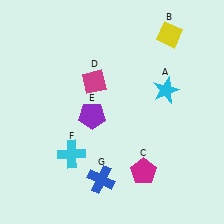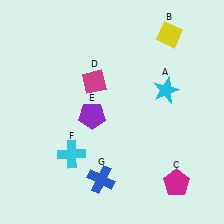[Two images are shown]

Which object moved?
The magenta pentagon (C) moved right.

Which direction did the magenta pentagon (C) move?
The magenta pentagon (C) moved right.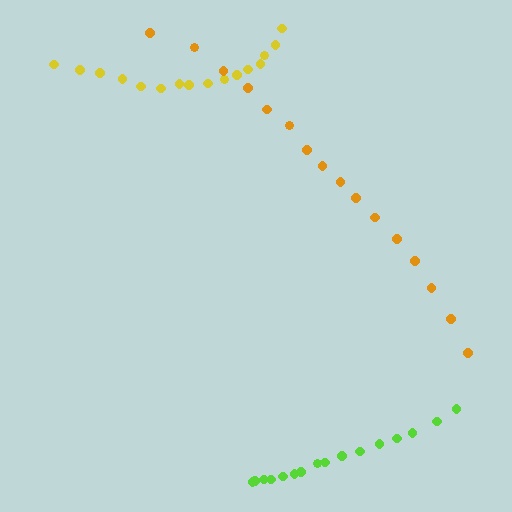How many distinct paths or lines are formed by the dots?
There are 3 distinct paths.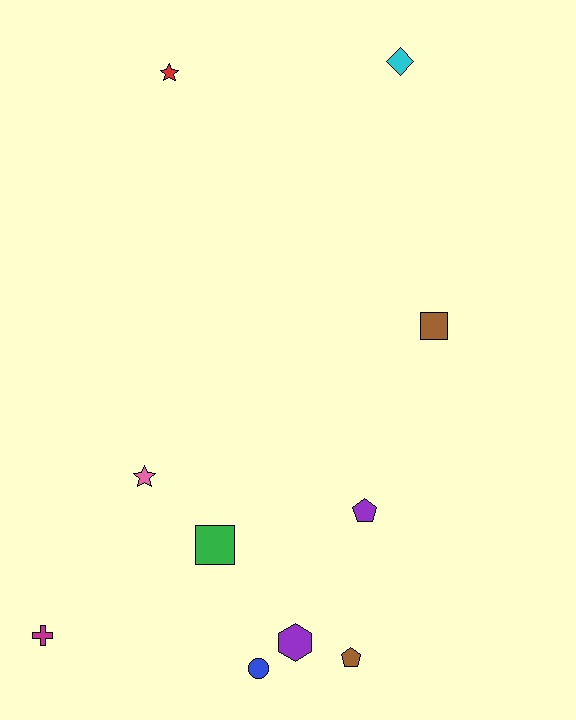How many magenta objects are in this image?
There is 1 magenta object.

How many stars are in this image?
There are 2 stars.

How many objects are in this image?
There are 10 objects.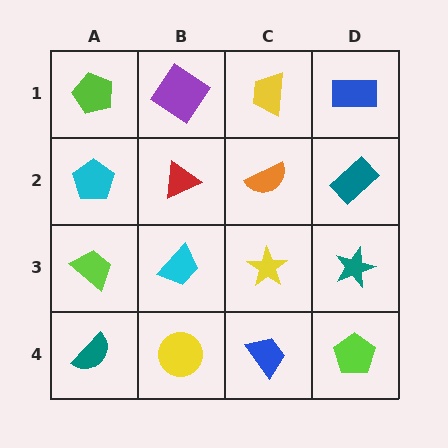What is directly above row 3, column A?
A cyan pentagon.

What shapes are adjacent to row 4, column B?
A cyan trapezoid (row 3, column B), a teal semicircle (row 4, column A), a blue trapezoid (row 4, column C).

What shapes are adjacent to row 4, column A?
A lime trapezoid (row 3, column A), a yellow circle (row 4, column B).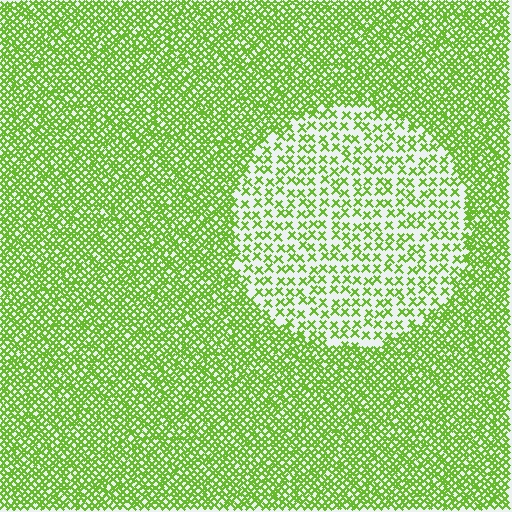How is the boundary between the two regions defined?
The boundary is defined by a change in element density (approximately 2.4x ratio). All elements are the same color, size, and shape.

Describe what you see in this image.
The image contains small lime elements arranged at two different densities. A circle-shaped region is visible where the elements are less densely packed than the surrounding area.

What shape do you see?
I see a circle.